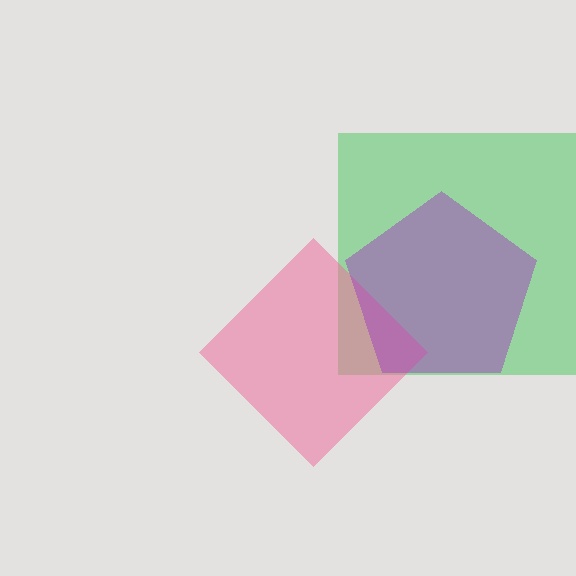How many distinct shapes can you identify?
There are 3 distinct shapes: a green square, a pink diamond, a purple pentagon.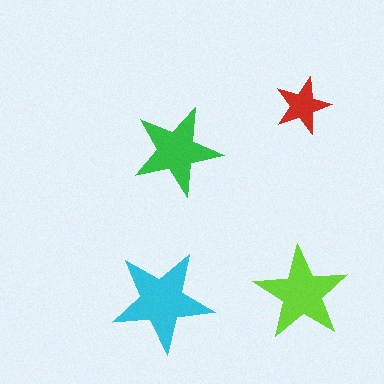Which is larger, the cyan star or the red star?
The cyan one.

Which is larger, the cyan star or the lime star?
The cyan one.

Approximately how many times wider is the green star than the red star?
About 1.5 times wider.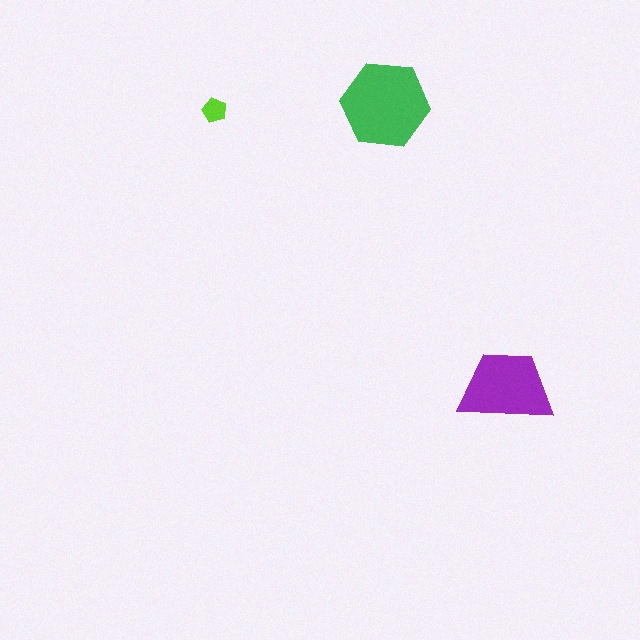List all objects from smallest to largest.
The lime pentagon, the purple trapezoid, the green hexagon.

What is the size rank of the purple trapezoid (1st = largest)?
2nd.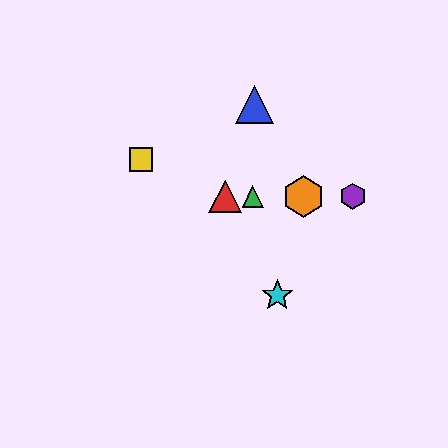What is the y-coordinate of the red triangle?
The red triangle is at y≈196.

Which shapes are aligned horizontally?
The red triangle, the green triangle, the purple hexagon, the orange hexagon are aligned horizontally.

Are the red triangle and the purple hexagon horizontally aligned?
Yes, both are at y≈196.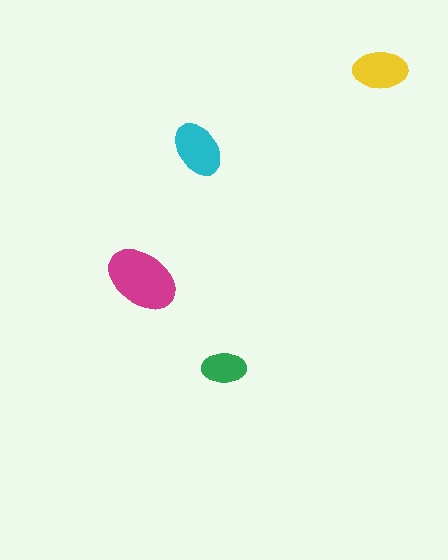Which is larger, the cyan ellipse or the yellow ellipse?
The cyan one.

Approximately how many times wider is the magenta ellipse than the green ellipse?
About 1.5 times wider.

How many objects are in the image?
There are 4 objects in the image.